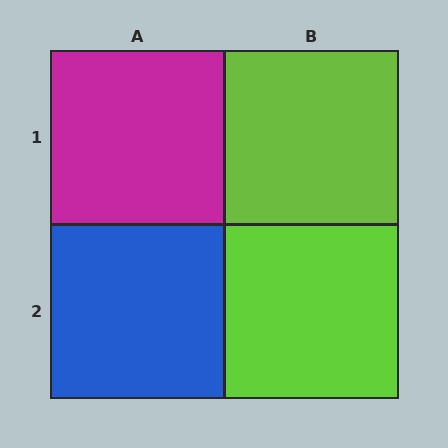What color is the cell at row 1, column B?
Lime.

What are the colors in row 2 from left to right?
Blue, lime.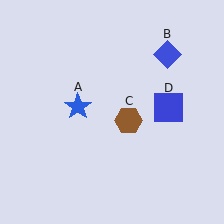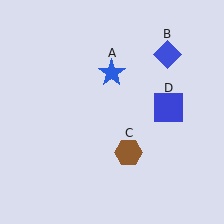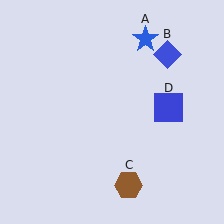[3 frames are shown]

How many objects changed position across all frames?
2 objects changed position: blue star (object A), brown hexagon (object C).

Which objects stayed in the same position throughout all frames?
Blue diamond (object B) and blue square (object D) remained stationary.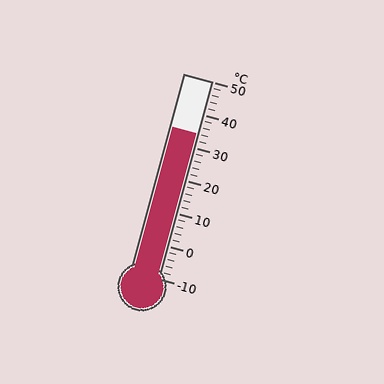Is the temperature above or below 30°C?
The temperature is above 30°C.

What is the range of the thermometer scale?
The thermometer scale ranges from -10°C to 50°C.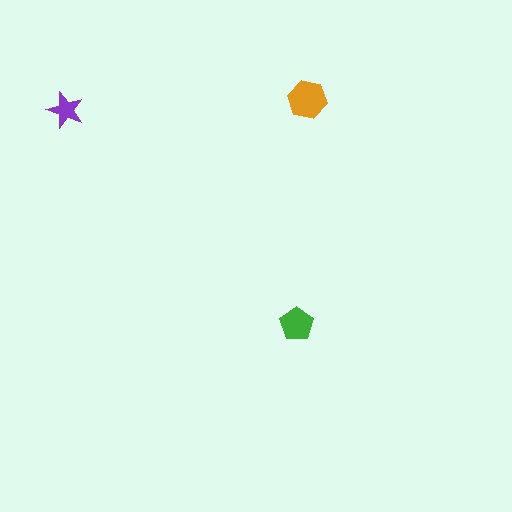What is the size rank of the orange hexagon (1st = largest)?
1st.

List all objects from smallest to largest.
The purple star, the green pentagon, the orange hexagon.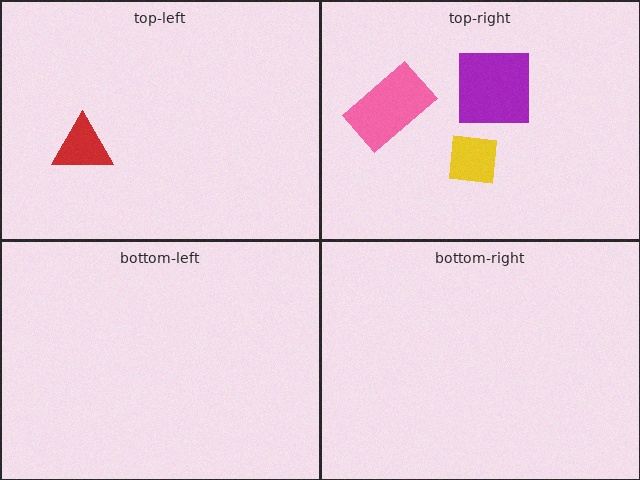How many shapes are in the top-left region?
1.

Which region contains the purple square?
The top-right region.